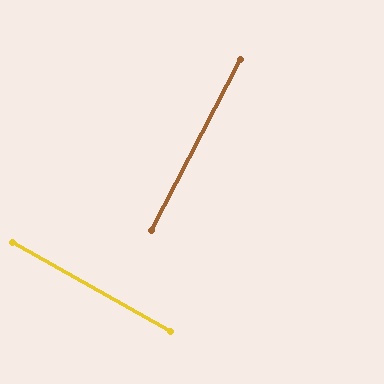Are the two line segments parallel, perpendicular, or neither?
Perpendicular — they meet at approximately 88°.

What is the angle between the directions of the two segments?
Approximately 88 degrees.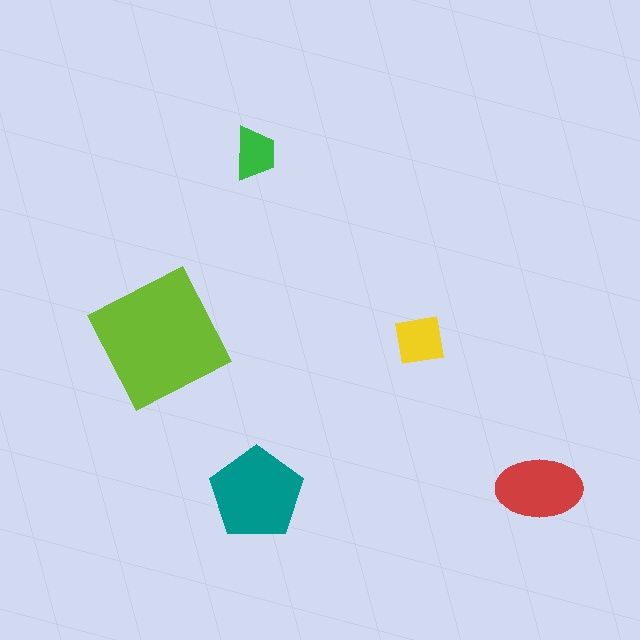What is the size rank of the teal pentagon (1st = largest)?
2nd.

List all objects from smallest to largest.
The green trapezoid, the yellow square, the red ellipse, the teal pentagon, the lime square.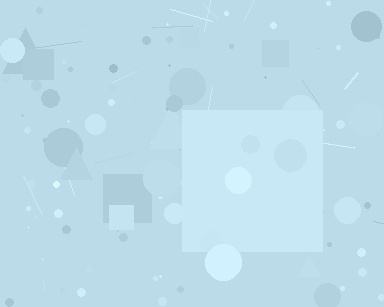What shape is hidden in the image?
A square is hidden in the image.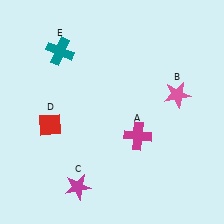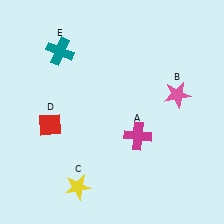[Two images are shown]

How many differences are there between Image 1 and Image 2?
There is 1 difference between the two images.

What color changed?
The star (C) changed from magenta in Image 1 to yellow in Image 2.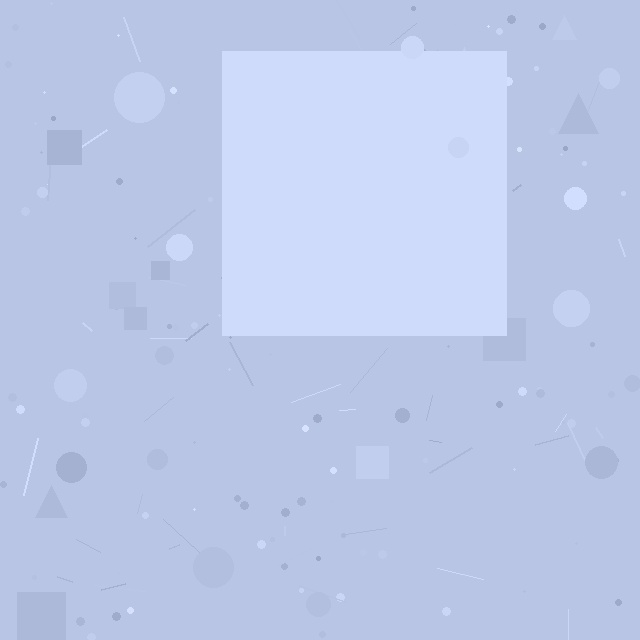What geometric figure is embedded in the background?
A square is embedded in the background.